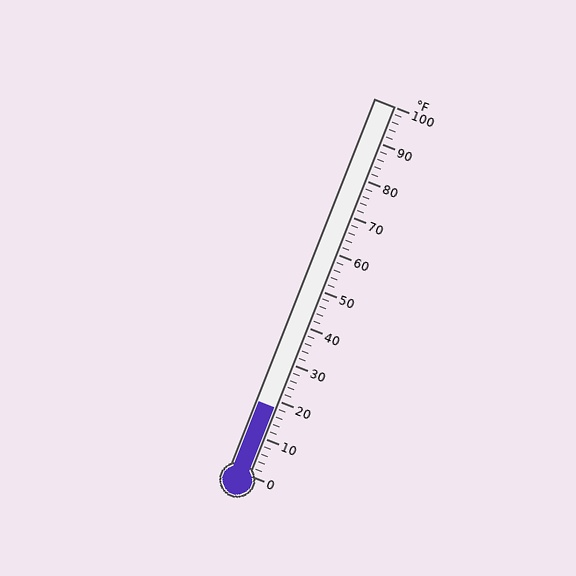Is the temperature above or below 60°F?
The temperature is below 60°F.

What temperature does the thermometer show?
The thermometer shows approximately 18°F.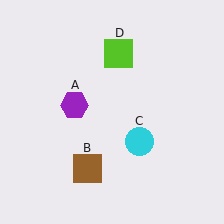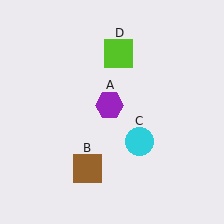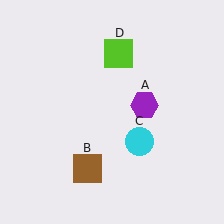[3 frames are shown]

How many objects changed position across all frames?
1 object changed position: purple hexagon (object A).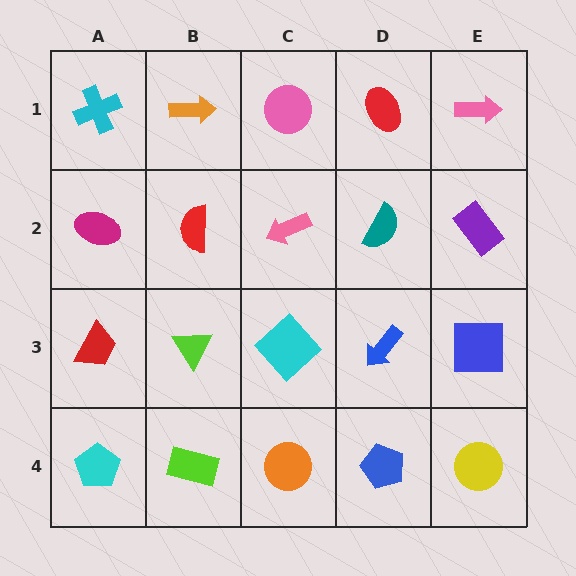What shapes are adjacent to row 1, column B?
A red semicircle (row 2, column B), a cyan cross (row 1, column A), a pink circle (row 1, column C).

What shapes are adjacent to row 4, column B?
A lime triangle (row 3, column B), a cyan pentagon (row 4, column A), an orange circle (row 4, column C).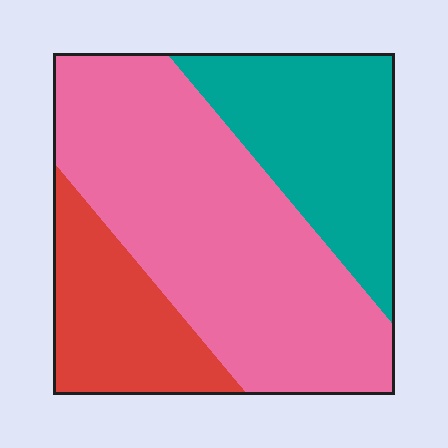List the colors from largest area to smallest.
From largest to smallest: pink, teal, red.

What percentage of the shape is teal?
Teal takes up about one quarter (1/4) of the shape.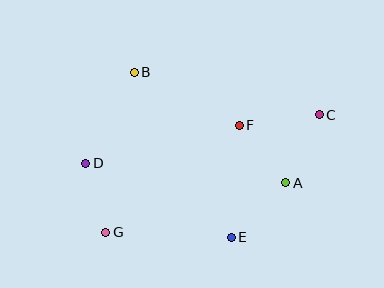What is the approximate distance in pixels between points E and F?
The distance between E and F is approximately 112 pixels.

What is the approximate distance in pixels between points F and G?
The distance between F and G is approximately 171 pixels.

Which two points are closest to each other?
Points D and G are closest to each other.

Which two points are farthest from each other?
Points C and G are farthest from each other.